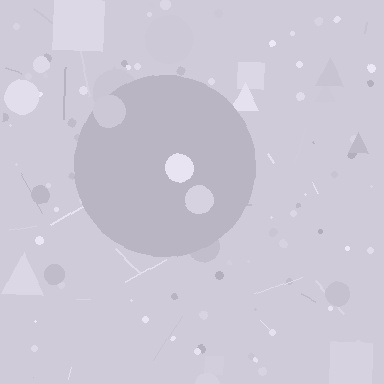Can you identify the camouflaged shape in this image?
The camouflaged shape is a circle.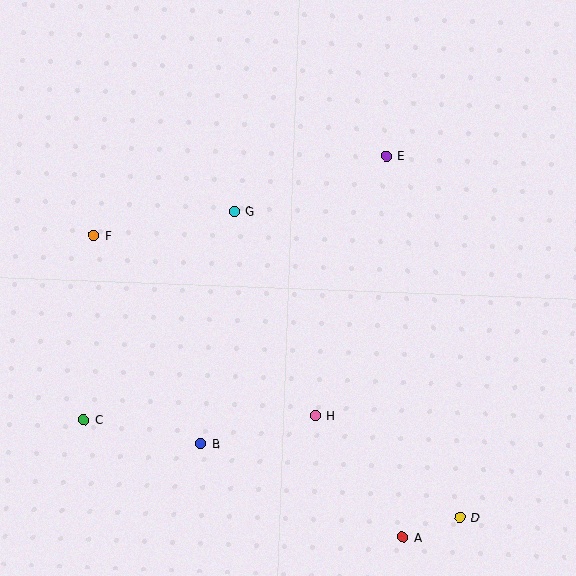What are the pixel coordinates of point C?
Point C is at (84, 420).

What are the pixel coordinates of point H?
Point H is at (316, 415).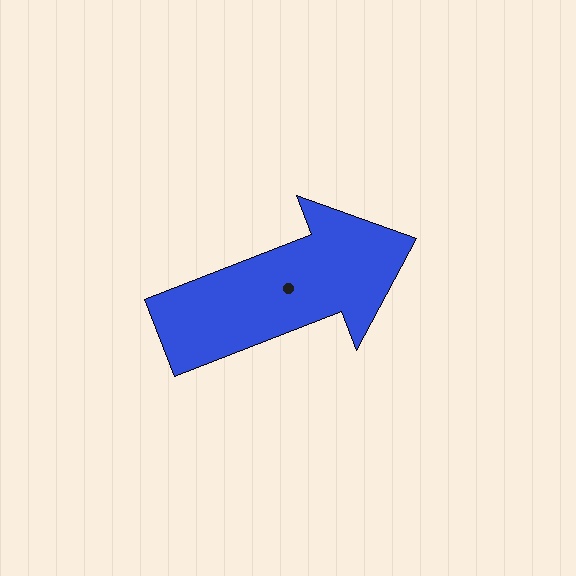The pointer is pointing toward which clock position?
Roughly 2 o'clock.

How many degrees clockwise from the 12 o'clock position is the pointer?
Approximately 69 degrees.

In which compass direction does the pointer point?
East.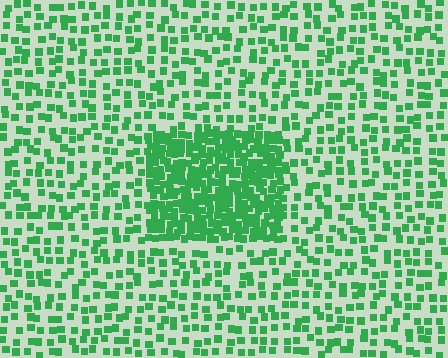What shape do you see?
I see a rectangle.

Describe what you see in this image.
The image contains small green elements arranged at two different densities. A rectangle-shaped region is visible where the elements are more densely packed than the surrounding area.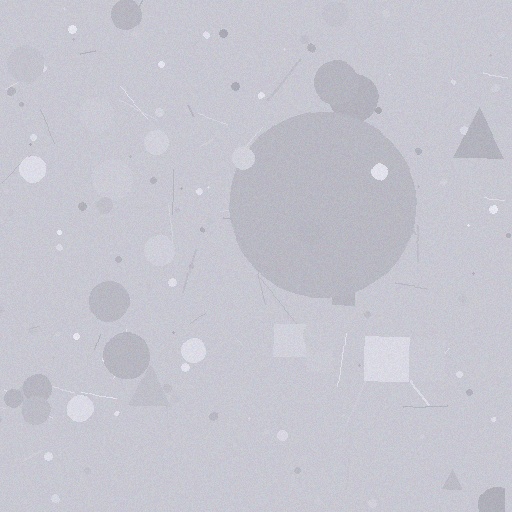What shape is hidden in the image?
A circle is hidden in the image.